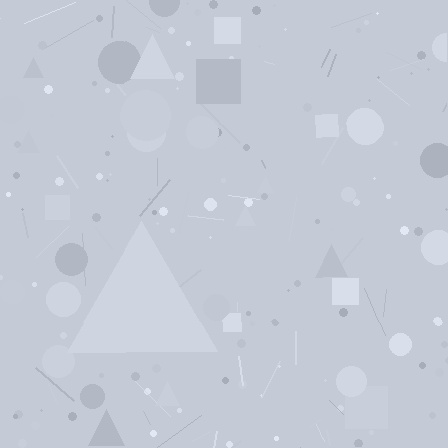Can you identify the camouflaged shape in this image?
The camouflaged shape is a triangle.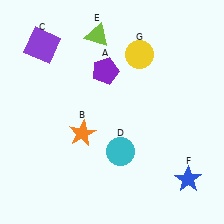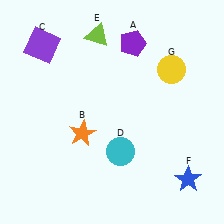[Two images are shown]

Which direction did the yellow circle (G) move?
The yellow circle (G) moved right.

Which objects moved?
The objects that moved are: the purple pentagon (A), the yellow circle (G).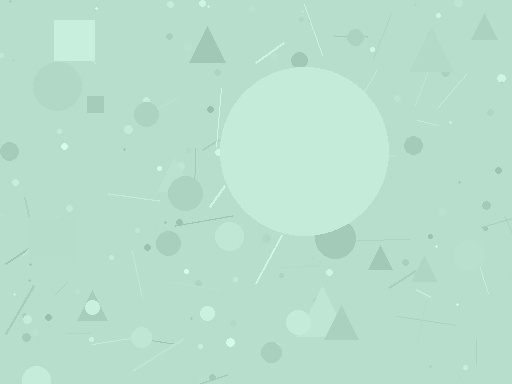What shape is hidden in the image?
A circle is hidden in the image.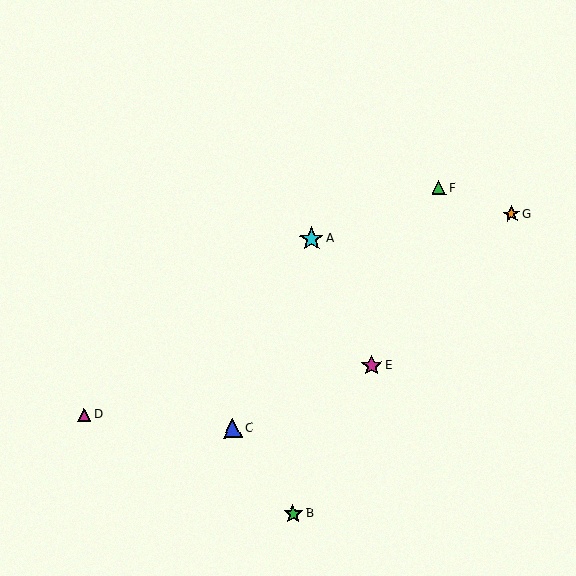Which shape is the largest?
The cyan star (labeled A) is the largest.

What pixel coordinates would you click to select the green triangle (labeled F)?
Click at (439, 188) to select the green triangle F.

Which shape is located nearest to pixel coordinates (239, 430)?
The blue triangle (labeled C) at (233, 429) is nearest to that location.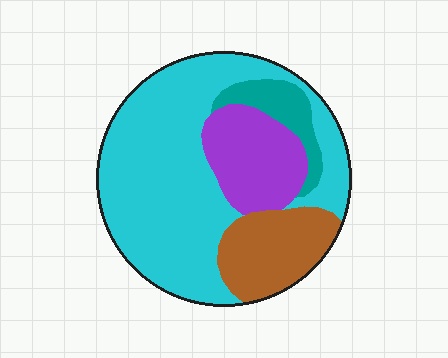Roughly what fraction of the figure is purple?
Purple takes up about one sixth (1/6) of the figure.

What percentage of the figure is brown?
Brown takes up about one sixth (1/6) of the figure.